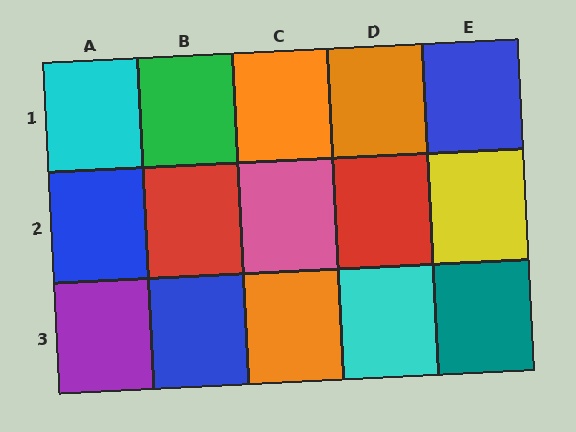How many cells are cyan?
2 cells are cyan.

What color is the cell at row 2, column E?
Yellow.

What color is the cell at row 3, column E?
Teal.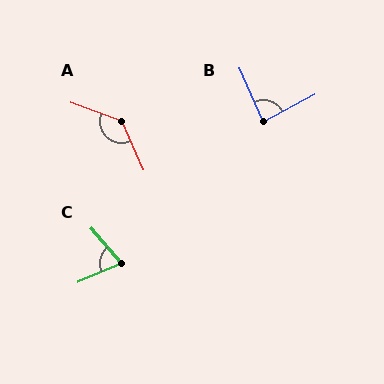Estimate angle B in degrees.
Approximately 85 degrees.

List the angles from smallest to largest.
C (71°), B (85°), A (133°).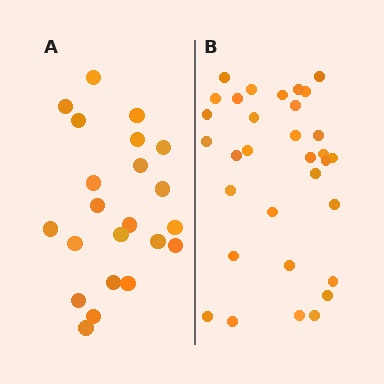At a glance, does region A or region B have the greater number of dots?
Region B (the right region) has more dots.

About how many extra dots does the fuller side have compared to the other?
Region B has roughly 10 or so more dots than region A.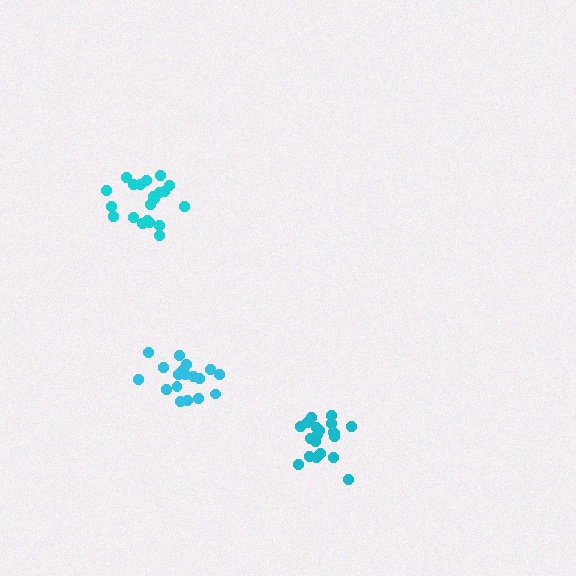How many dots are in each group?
Group 1: 20 dots, Group 2: 21 dots, Group 3: 18 dots (59 total).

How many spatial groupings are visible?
There are 3 spatial groupings.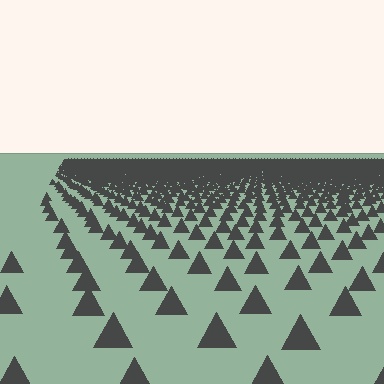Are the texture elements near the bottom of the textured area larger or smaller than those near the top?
Larger. Near the bottom, elements are closer to the viewer and appear at a bigger on-screen size.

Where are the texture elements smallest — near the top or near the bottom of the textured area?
Near the top.